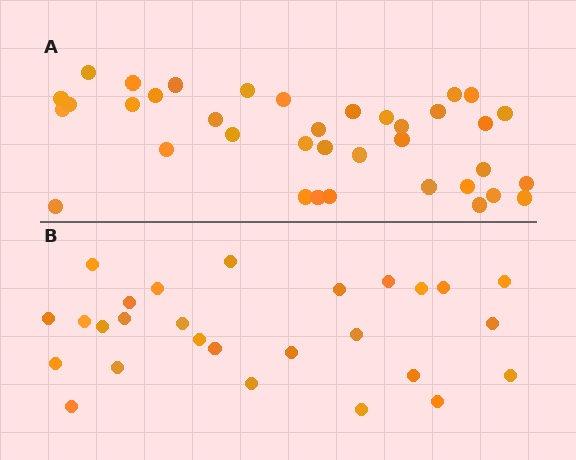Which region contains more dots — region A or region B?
Region A (the top region) has more dots.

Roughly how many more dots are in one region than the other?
Region A has roughly 10 or so more dots than region B.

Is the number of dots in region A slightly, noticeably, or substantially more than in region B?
Region A has noticeably more, but not dramatically so. The ratio is roughly 1.4 to 1.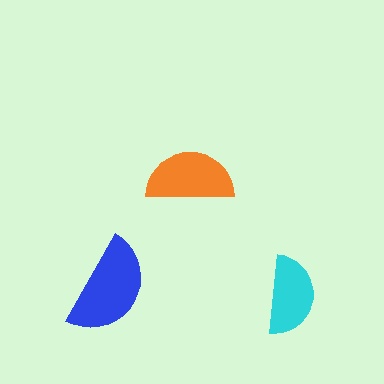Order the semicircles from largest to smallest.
the blue one, the orange one, the cyan one.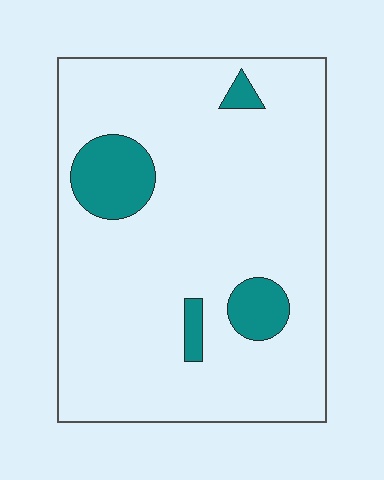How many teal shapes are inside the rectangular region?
4.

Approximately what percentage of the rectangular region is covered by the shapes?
Approximately 10%.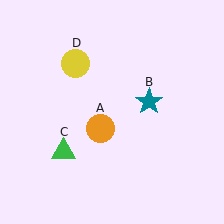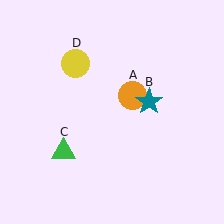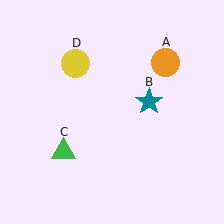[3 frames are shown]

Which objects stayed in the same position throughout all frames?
Teal star (object B) and green triangle (object C) and yellow circle (object D) remained stationary.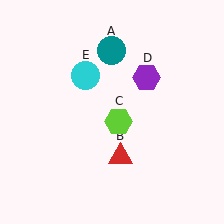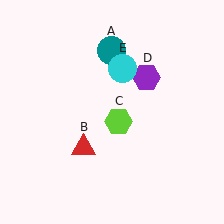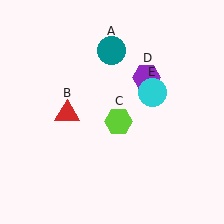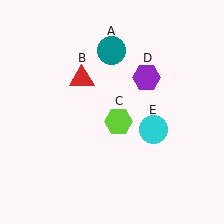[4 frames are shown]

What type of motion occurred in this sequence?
The red triangle (object B), cyan circle (object E) rotated clockwise around the center of the scene.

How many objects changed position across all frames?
2 objects changed position: red triangle (object B), cyan circle (object E).